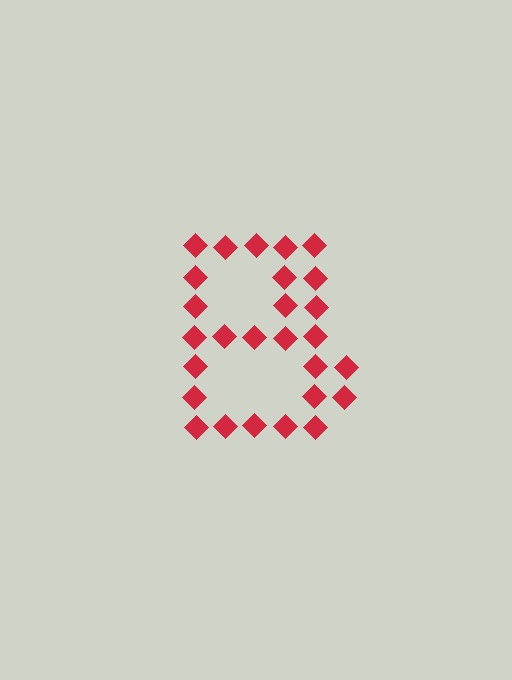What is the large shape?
The large shape is the letter B.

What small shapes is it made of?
It is made of small diamonds.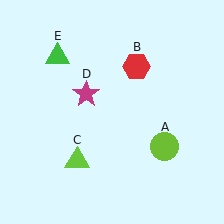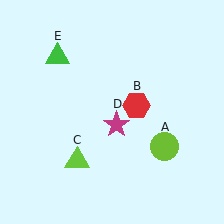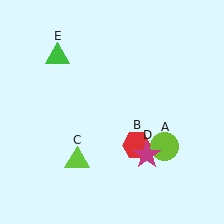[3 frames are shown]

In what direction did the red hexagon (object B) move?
The red hexagon (object B) moved down.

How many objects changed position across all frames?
2 objects changed position: red hexagon (object B), magenta star (object D).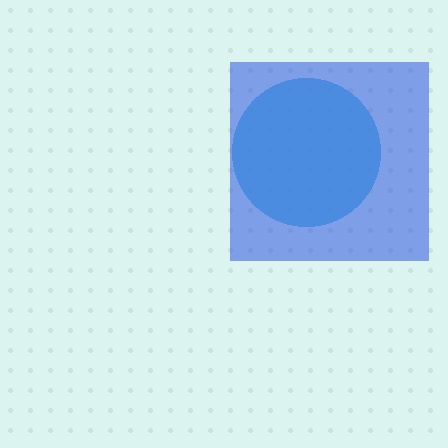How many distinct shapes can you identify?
There are 2 distinct shapes: a cyan circle, a blue square.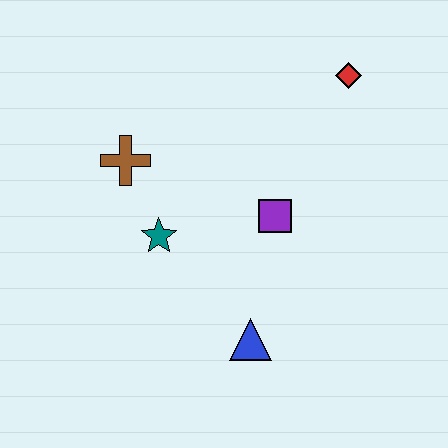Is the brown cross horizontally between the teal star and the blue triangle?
No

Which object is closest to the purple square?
The teal star is closest to the purple square.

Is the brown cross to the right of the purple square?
No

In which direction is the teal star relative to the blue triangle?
The teal star is above the blue triangle.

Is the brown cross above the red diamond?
No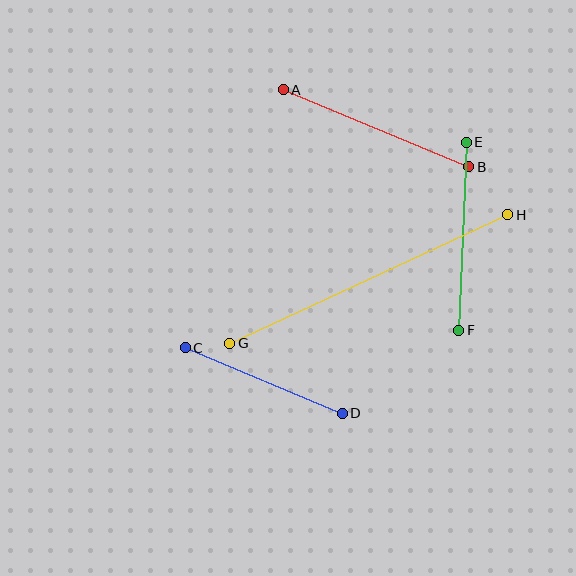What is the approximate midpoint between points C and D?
The midpoint is at approximately (264, 380) pixels.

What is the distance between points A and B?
The distance is approximately 201 pixels.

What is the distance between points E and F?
The distance is approximately 188 pixels.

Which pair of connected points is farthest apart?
Points G and H are farthest apart.